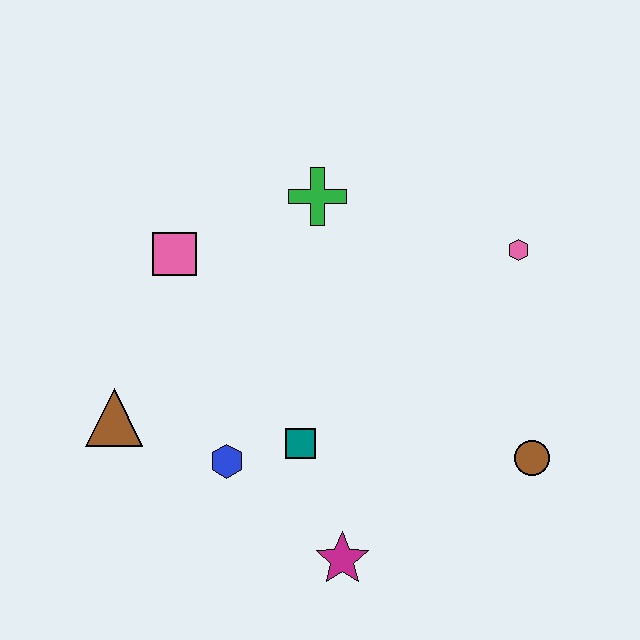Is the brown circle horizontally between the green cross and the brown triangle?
No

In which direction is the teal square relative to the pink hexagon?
The teal square is to the left of the pink hexagon.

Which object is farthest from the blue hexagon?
The pink hexagon is farthest from the blue hexagon.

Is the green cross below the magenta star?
No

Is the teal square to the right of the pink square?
Yes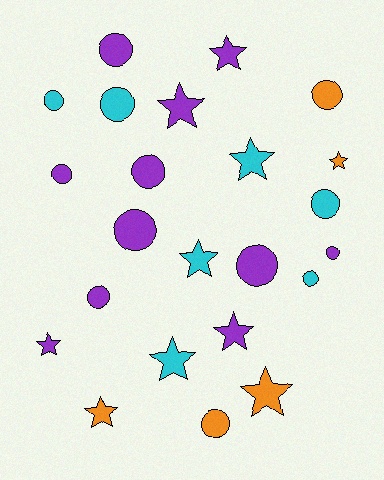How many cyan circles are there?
There are 4 cyan circles.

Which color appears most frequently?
Purple, with 11 objects.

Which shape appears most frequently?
Circle, with 13 objects.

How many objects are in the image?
There are 23 objects.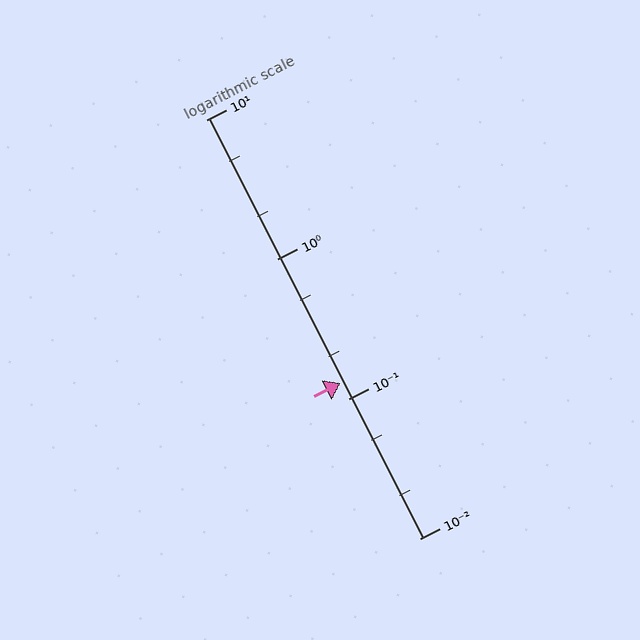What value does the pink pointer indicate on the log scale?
The pointer indicates approximately 0.13.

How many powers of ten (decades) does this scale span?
The scale spans 3 decades, from 0.01 to 10.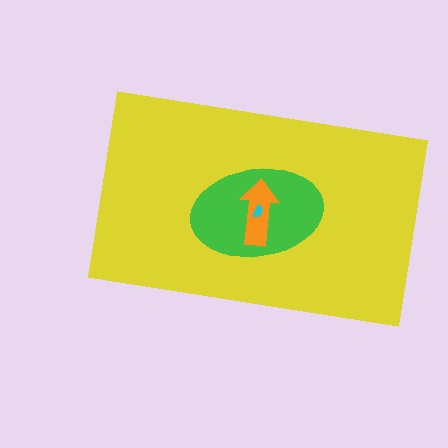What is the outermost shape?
The yellow rectangle.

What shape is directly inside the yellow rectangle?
The green ellipse.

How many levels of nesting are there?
4.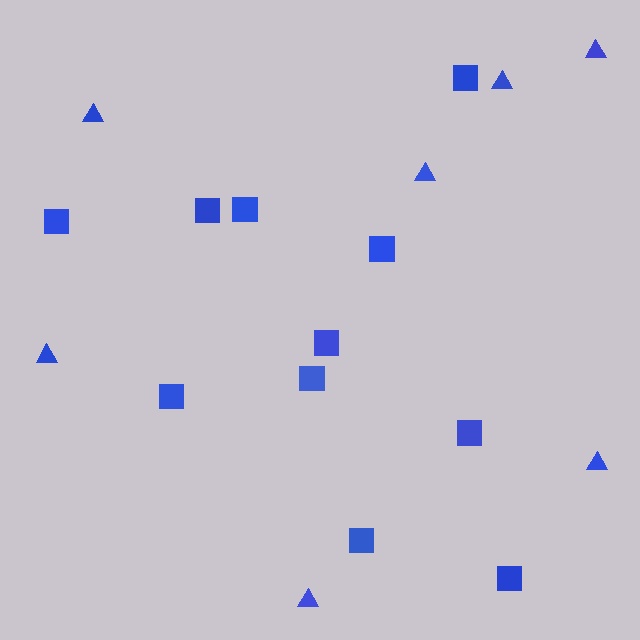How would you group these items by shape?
There are 2 groups: one group of triangles (7) and one group of squares (11).